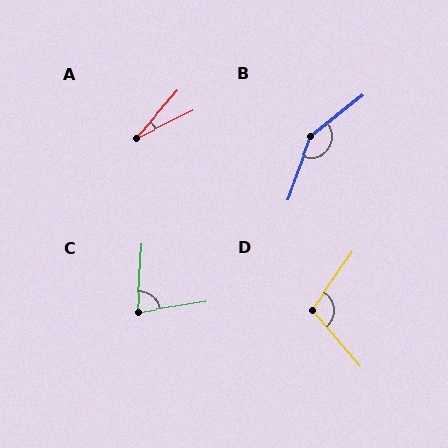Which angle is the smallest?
A, at approximately 23 degrees.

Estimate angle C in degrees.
Approximately 78 degrees.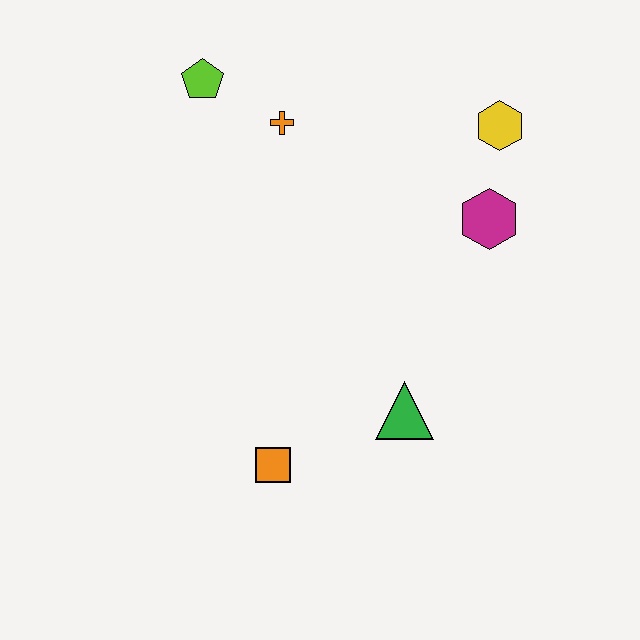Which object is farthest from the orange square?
The yellow hexagon is farthest from the orange square.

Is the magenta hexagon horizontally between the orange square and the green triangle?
No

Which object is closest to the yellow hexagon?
The magenta hexagon is closest to the yellow hexagon.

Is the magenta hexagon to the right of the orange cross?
Yes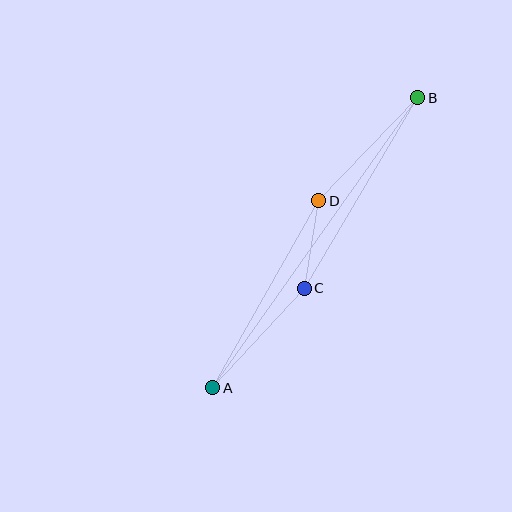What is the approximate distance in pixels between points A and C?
The distance between A and C is approximately 135 pixels.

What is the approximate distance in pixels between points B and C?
The distance between B and C is approximately 222 pixels.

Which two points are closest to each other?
Points C and D are closest to each other.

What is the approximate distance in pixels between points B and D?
The distance between B and D is approximately 143 pixels.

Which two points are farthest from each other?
Points A and B are farthest from each other.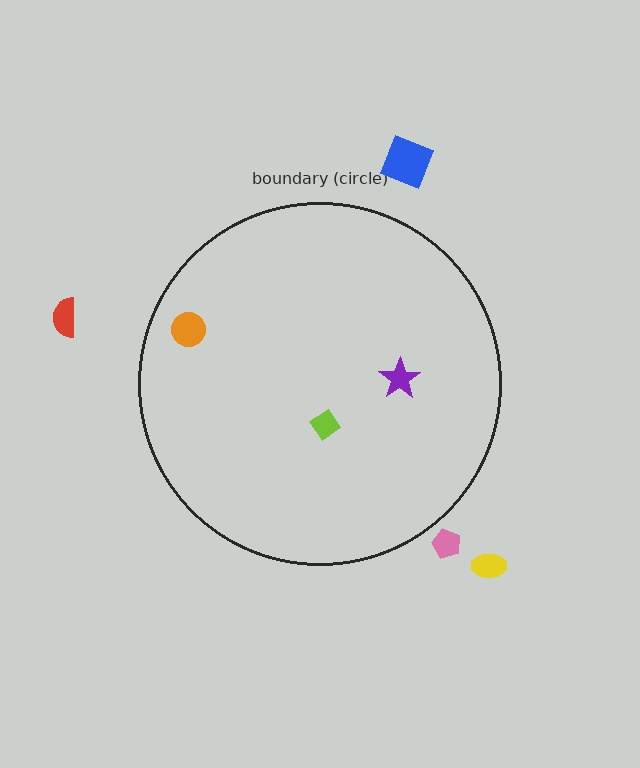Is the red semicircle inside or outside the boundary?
Outside.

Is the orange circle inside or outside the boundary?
Inside.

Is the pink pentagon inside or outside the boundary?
Outside.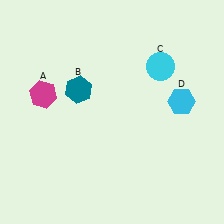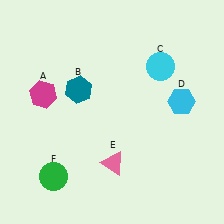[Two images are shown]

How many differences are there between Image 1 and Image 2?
There are 2 differences between the two images.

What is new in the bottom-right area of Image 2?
A pink triangle (E) was added in the bottom-right area of Image 2.